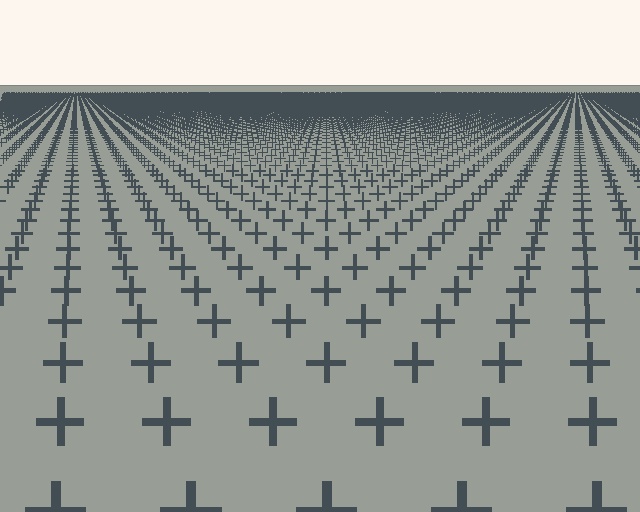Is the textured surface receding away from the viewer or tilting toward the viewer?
The surface is receding away from the viewer. Texture elements get smaller and denser toward the top.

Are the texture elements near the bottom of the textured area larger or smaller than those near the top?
Larger. Near the bottom, elements are closer to the viewer and appear at a bigger on-screen size.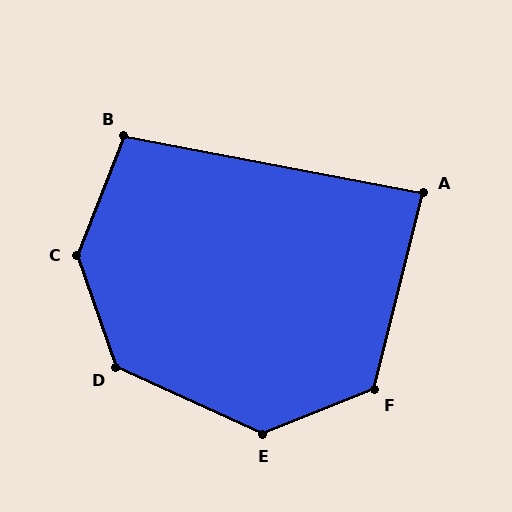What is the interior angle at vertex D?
Approximately 134 degrees (obtuse).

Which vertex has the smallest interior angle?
A, at approximately 87 degrees.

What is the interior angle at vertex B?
Approximately 101 degrees (obtuse).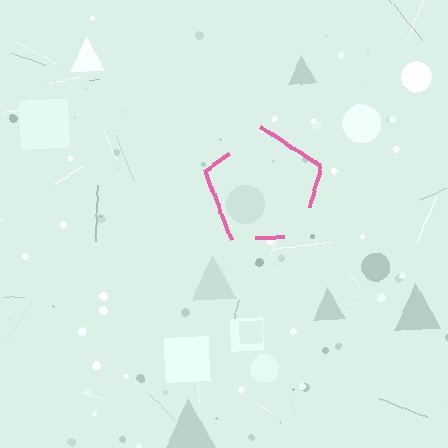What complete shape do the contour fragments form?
The contour fragments form a pentagon.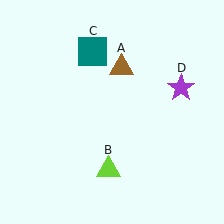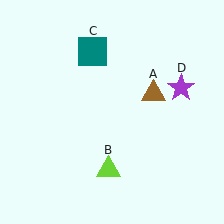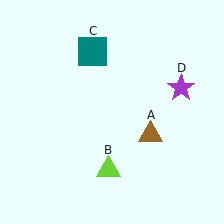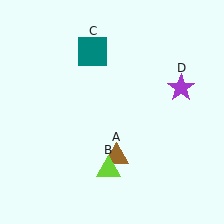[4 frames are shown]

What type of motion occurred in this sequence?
The brown triangle (object A) rotated clockwise around the center of the scene.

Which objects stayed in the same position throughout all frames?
Lime triangle (object B) and teal square (object C) and purple star (object D) remained stationary.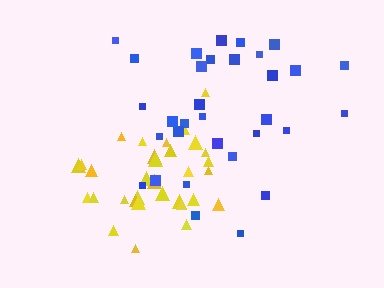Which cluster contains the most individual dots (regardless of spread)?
Yellow (32).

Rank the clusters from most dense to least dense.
yellow, blue.